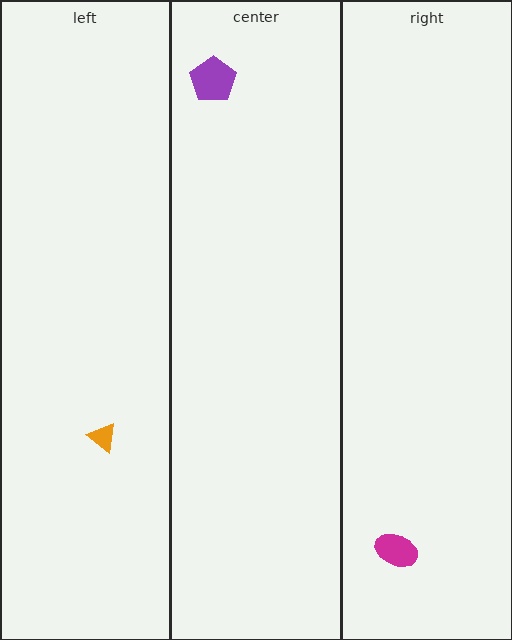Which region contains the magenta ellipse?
The right region.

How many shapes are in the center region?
1.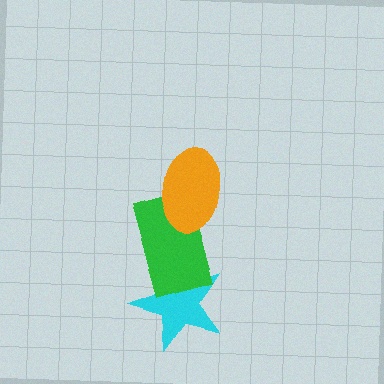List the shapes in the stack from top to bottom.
From top to bottom: the orange ellipse, the green rectangle, the cyan star.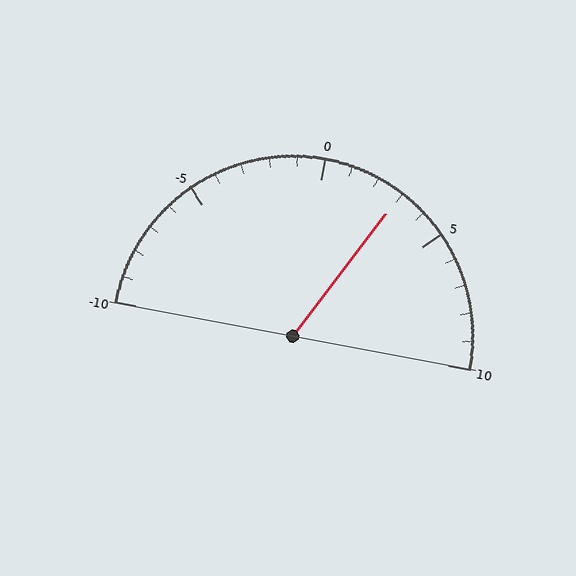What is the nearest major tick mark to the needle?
The nearest major tick mark is 5.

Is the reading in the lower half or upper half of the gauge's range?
The reading is in the upper half of the range (-10 to 10).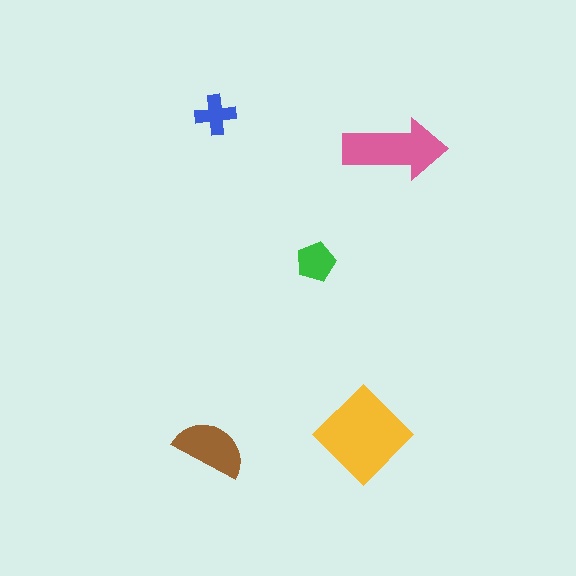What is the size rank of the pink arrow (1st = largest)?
2nd.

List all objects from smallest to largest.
The blue cross, the green pentagon, the brown semicircle, the pink arrow, the yellow diamond.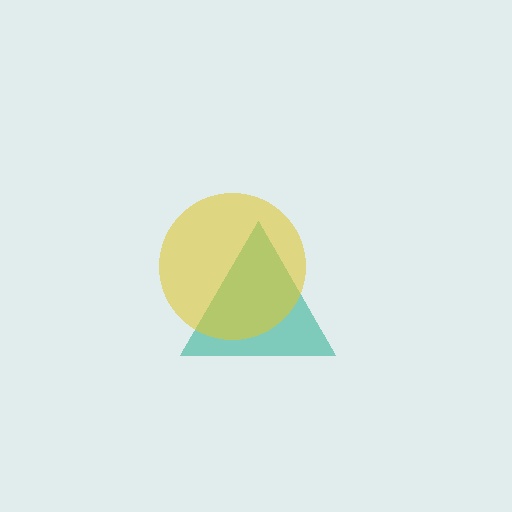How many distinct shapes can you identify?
There are 2 distinct shapes: a teal triangle, a yellow circle.